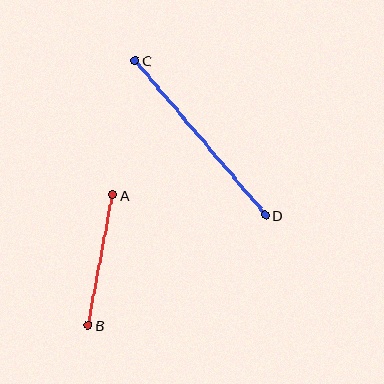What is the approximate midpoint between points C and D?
The midpoint is at approximately (200, 138) pixels.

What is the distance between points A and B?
The distance is approximately 132 pixels.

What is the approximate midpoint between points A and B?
The midpoint is at approximately (100, 260) pixels.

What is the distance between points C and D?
The distance is approximately 202 pixels.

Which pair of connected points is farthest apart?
Points C and D are farthest apart.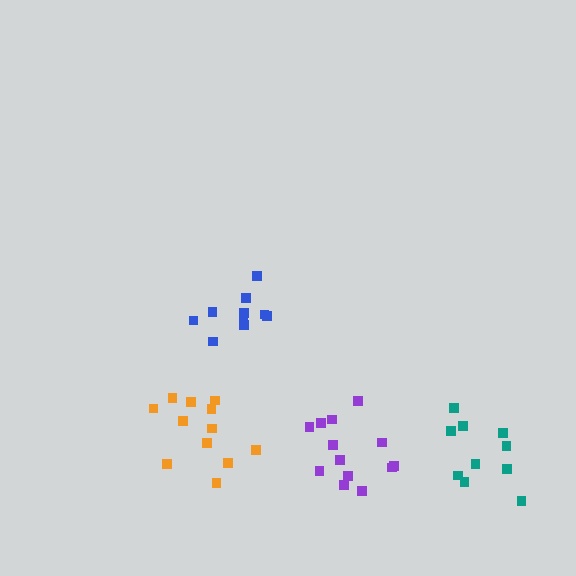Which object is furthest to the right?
The teal cluster is rightmost.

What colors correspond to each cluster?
The clusters are colored: blue, purple, orange, teal.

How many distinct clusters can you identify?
There are 4 distinct clusters.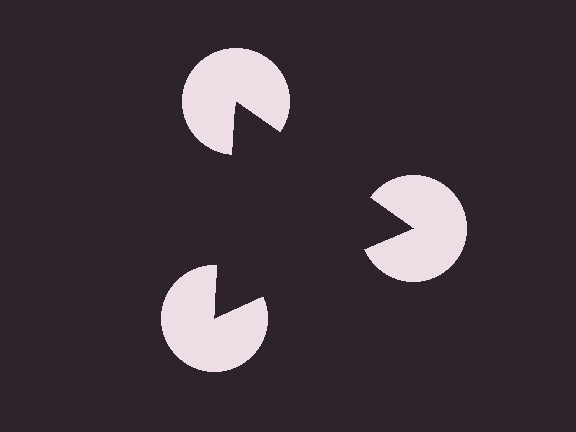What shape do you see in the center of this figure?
An illusory triangle — its edges are inferred from the aligned wedge cuts in the pac-man discs, not physically drawn.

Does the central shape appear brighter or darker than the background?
It typically appears slightly darker than the background, even though no actual brightness change is drawn.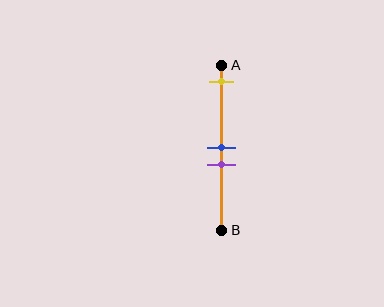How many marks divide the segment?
There are 3 marks dividing the segment.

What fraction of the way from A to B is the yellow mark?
The yellow mark is approximately 10% (0.1) of the way from A to B.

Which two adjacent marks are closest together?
The blue and purple marks are the closest adjacent pair.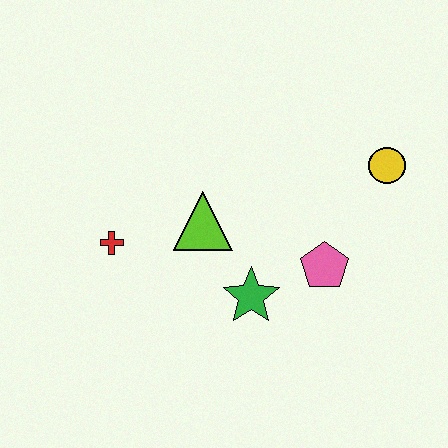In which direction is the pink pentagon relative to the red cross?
The pink pentagon is to the right of the red cross.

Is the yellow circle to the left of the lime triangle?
No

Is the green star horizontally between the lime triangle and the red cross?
No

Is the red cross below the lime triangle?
Yes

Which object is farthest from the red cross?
The yellow circle is farthest from the red cross.